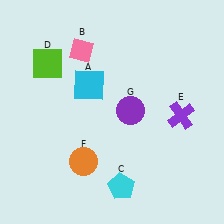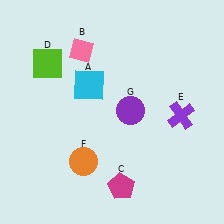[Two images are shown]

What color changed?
The pentagon (C) changed from cyan in Image 1 to magenta in Image 2.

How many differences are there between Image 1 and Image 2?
There is 1 difference between the two images.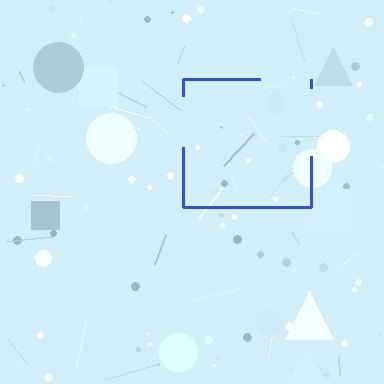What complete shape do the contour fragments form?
The contour fragments form a square.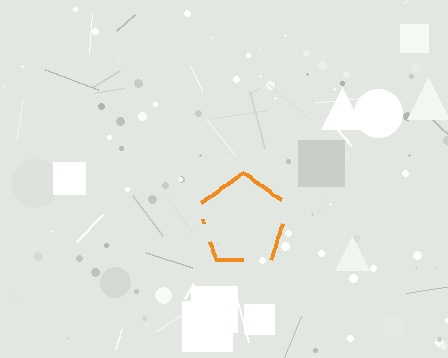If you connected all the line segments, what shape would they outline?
They would outline a pentagon.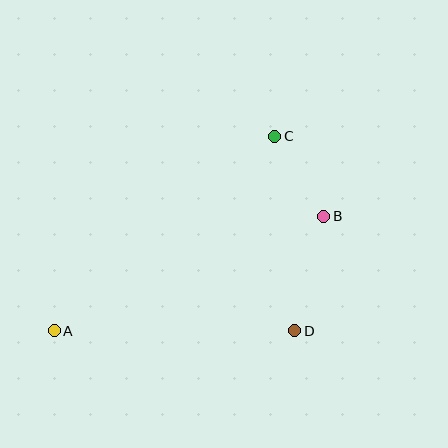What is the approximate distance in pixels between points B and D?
The distance between B and D is approximately 118 pixels.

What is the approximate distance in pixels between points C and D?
The distance between C and D is approximately 196 pixels.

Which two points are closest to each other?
Points B and C are closest to each other.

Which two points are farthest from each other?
Points A and C are farthest from each other.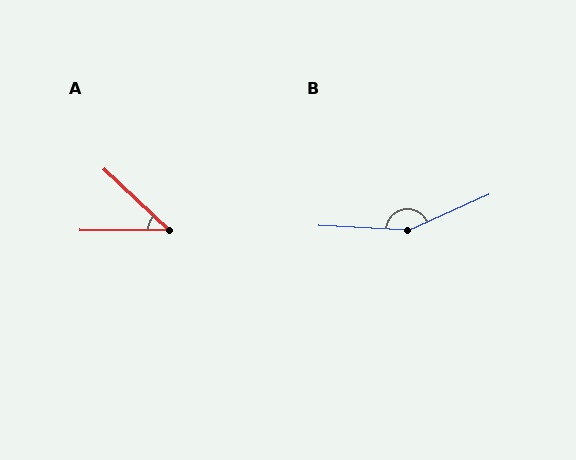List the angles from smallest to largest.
A (43°), B (153°).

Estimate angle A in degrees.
Approximately 43 degrees.